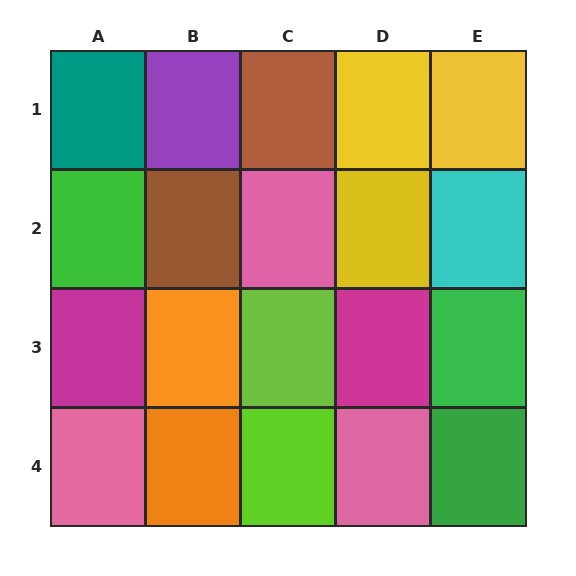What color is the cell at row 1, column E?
Yellow.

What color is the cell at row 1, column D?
Yellow.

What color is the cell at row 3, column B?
Orange.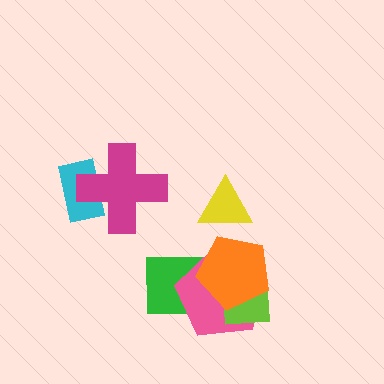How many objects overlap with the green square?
2 objects overlap with the green square.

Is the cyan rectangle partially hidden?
Yes, it is partially covered by another shape.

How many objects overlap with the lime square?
2 objects overlap with the lime square.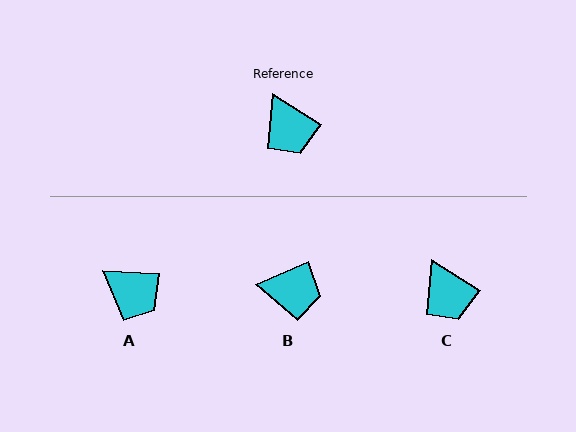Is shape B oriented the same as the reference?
No, it is off by about 55 degrees.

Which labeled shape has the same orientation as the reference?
C.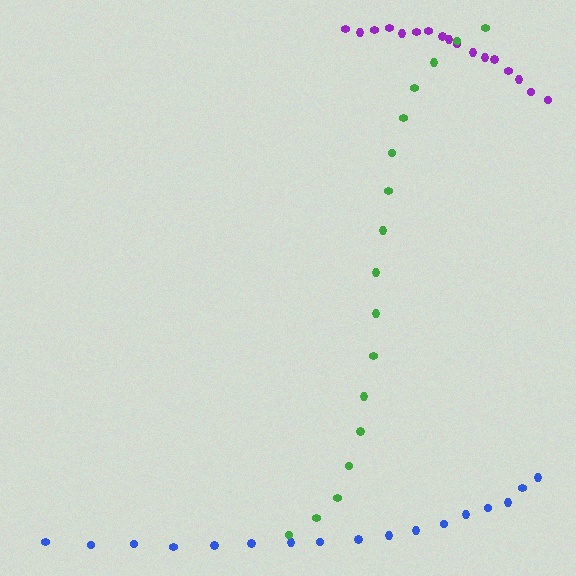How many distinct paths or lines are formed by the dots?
There are 3 distinct paths.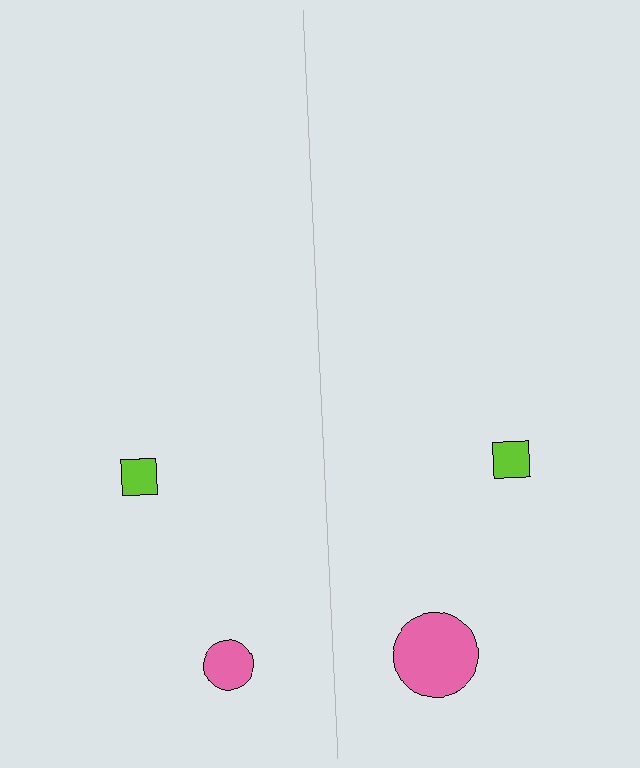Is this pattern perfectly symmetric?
No, the pattern is not perfectly symmetric. The pink circle on the right side has a different size than its mirror counterpart.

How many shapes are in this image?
There are 4 shapes in this image.